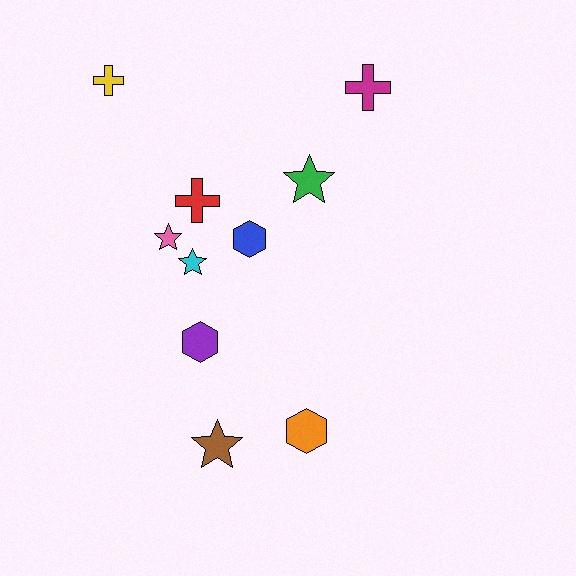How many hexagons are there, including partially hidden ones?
There are 3 hexagons.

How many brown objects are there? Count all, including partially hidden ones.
There is 1 brown object.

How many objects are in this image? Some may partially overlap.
There are 10 objects.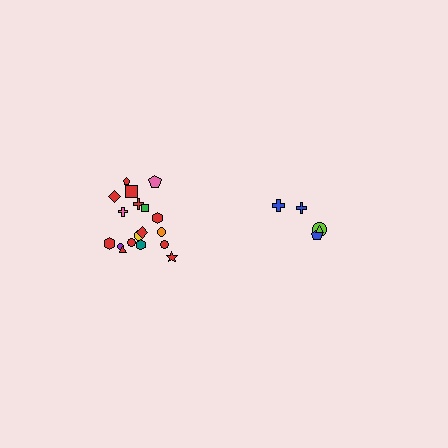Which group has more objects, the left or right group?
The left group.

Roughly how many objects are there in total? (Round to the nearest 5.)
Roughly 25 objects in total.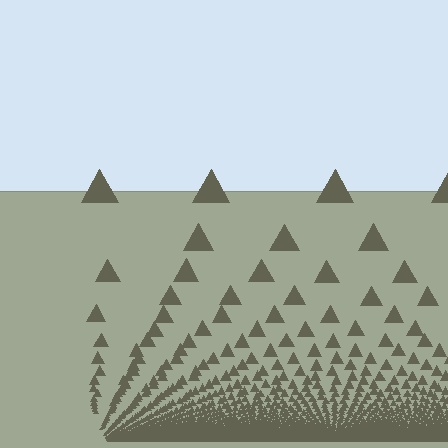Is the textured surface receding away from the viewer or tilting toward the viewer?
The surface appears to tilt toward the viewer. Texture elements get larger and sparser toward the top.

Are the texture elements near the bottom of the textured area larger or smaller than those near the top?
Smaller. The gradient is inverted — elements near the bottom are smaller and denser.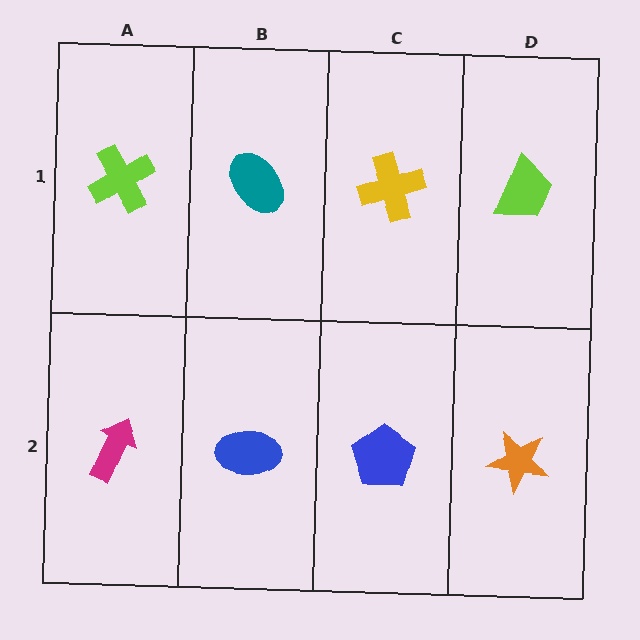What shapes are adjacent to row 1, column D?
An orange star (row 2, column D), a yellow cross (row 1, column C).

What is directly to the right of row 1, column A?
A teal ellipse.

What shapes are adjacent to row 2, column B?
A teal ellipse (row 1, column B), a magenta arrow (row 2, column A), a blue pentagon (row 2, column C).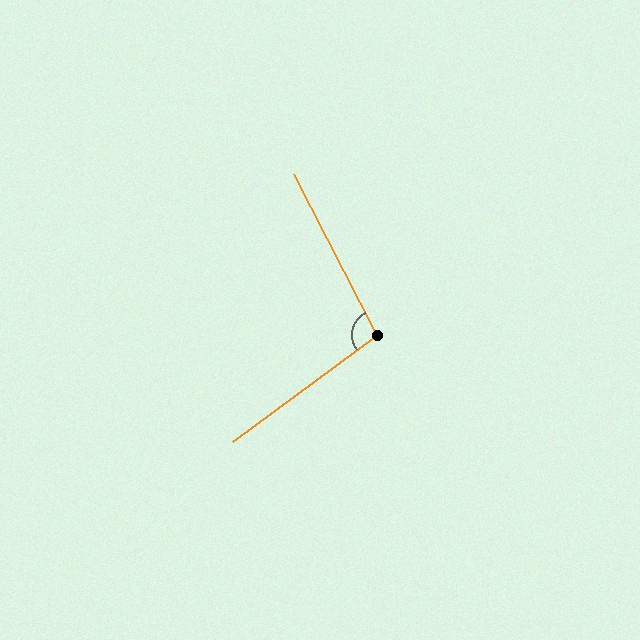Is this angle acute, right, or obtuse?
It is obtuse.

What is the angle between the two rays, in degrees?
Approximately 99 degrees.